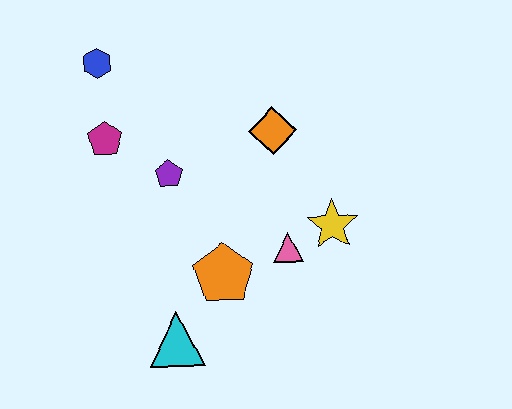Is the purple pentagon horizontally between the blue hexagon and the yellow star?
Yes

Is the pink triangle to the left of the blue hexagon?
No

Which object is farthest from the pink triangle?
The blue hexagon is farthest from the pink triangle.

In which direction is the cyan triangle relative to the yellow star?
The cyan triangle is to the left of the yellow star.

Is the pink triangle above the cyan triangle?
Yes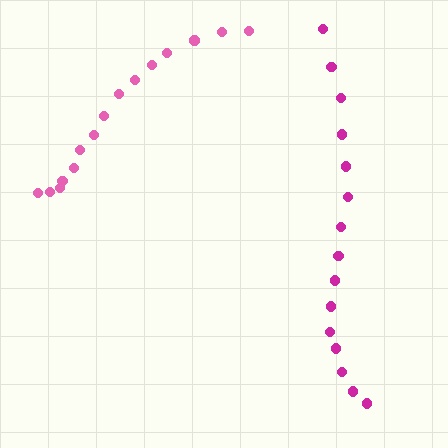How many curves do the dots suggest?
There are 2 distinct paths.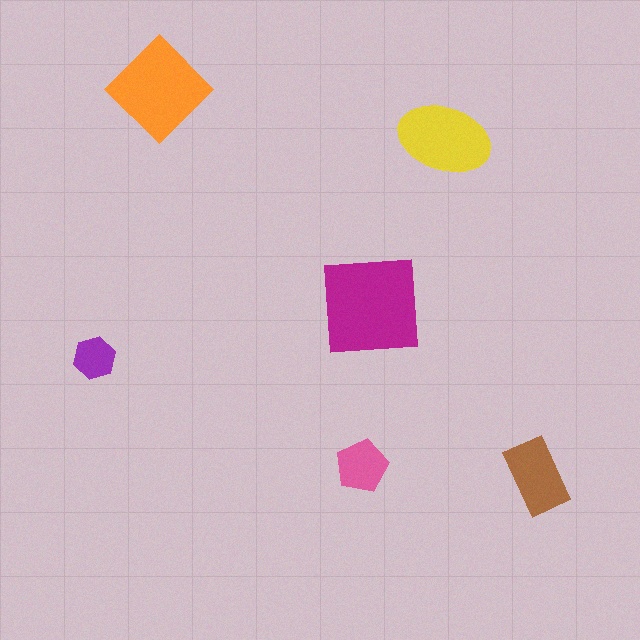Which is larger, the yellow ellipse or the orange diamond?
The orange diamond.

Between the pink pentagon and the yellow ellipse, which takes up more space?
The yellow ellipse.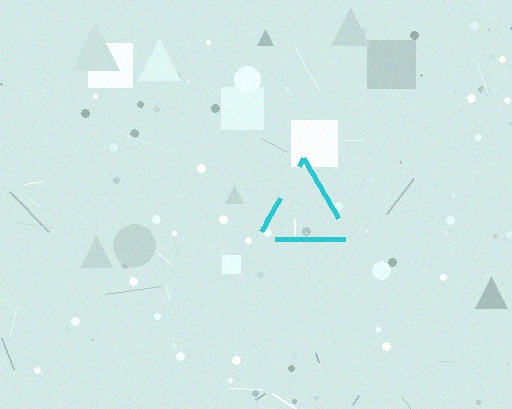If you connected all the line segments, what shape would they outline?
They would outline a triangle.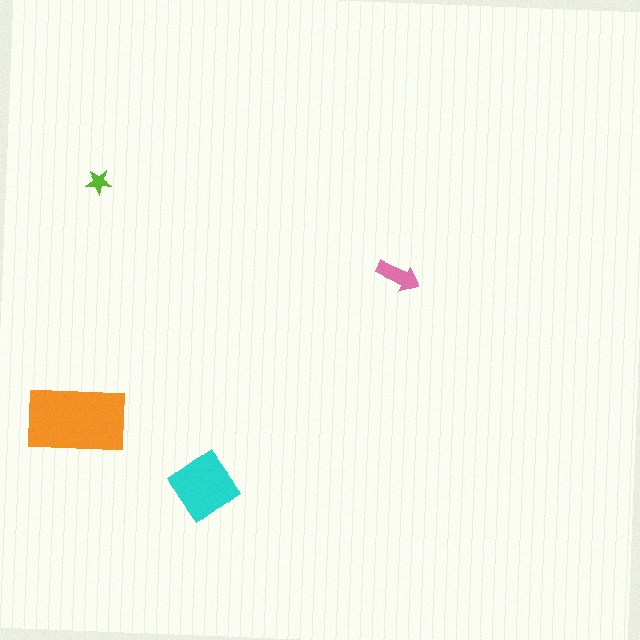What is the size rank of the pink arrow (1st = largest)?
3rd.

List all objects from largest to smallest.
The orange rectangle, the cyan diamond, the pink arrow, the lime star.